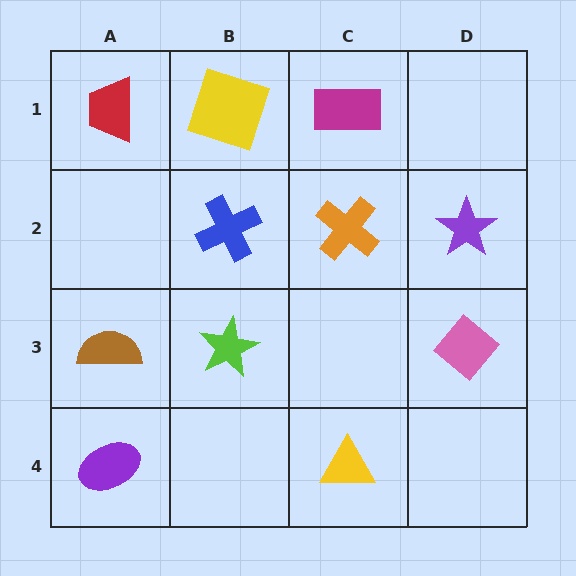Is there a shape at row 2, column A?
No, that cell is empty.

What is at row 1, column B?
A yellow square.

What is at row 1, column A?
A red trapezoid.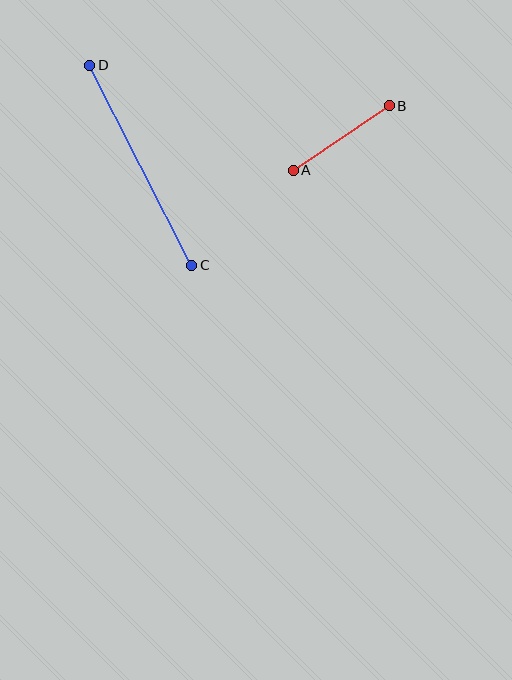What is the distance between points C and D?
The distance is approximately 224 pixels.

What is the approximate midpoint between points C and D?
The midpoint is at approximately (141, 165) pixels.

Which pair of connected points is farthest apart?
Points C and D are farthest apart.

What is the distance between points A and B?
The distance is approximately 115 pixels.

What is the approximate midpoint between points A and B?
The midpoint is at approximately (341, 138) pixels.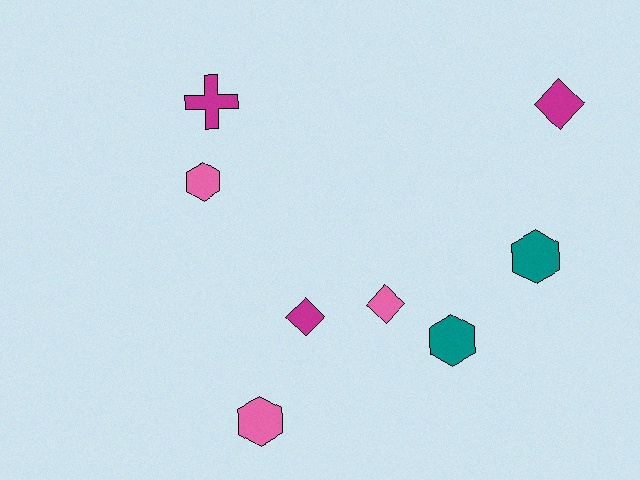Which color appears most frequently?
Pink, with 3 objects.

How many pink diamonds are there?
There is 1 pink diamond.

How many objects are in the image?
There are 8 objects.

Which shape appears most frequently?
Hexagon, with 4 objects.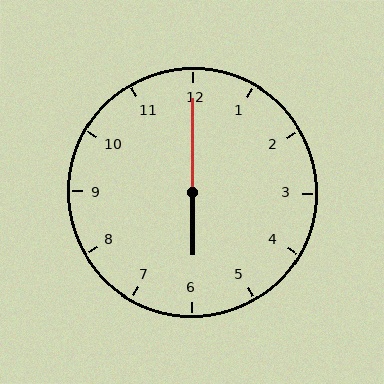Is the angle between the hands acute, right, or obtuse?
It is obtuse.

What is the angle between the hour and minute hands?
Approximately 180 degrees.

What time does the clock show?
6:00.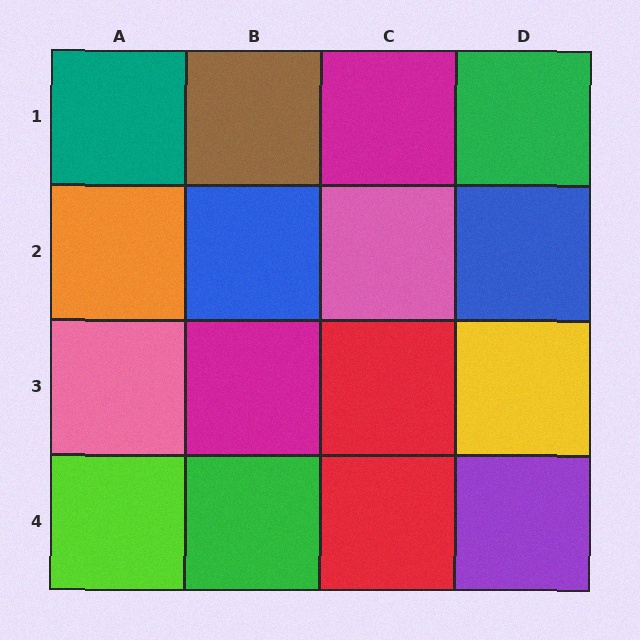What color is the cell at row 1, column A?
Teal.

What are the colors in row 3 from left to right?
Pink, magenta, red, yellow.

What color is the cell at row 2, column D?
Blue.